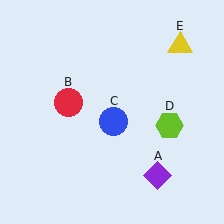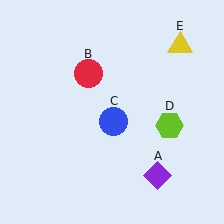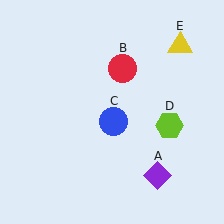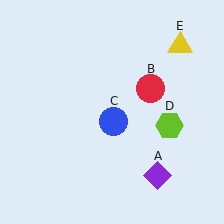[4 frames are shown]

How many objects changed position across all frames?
1 object changed position: red circle (object B).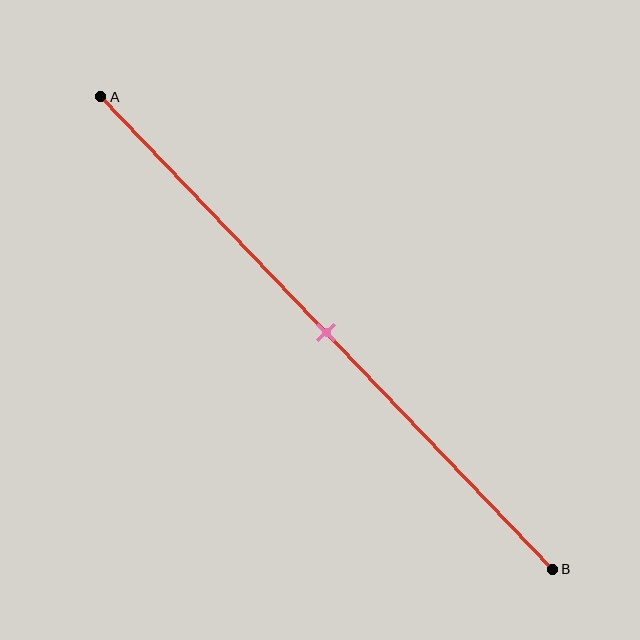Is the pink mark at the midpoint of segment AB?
Yes, the mark is approximately at the midpoint.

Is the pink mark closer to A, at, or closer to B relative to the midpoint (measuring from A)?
The pink mark is approximately at the midpoint of segment AB.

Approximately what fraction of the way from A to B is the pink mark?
The pink mark is approximately 50% of the way from A to B.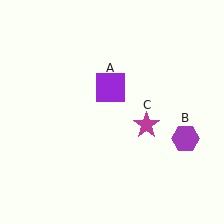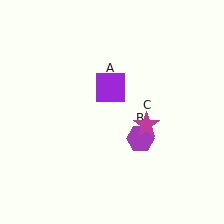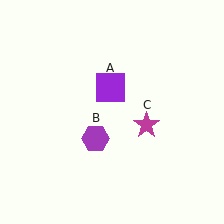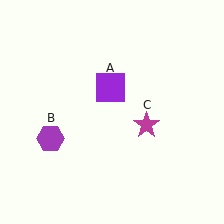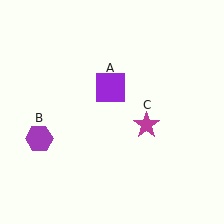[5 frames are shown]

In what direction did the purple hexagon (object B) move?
The purple hexagon (object B) moved left.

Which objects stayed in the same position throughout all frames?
Purple square (object A) and magenta star (object C) remained stationary.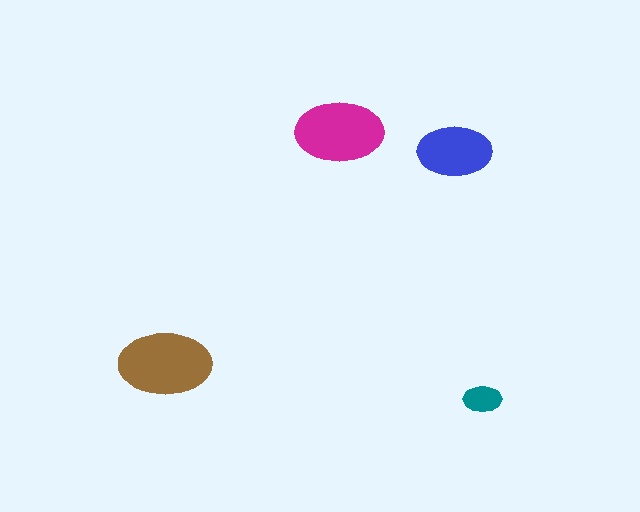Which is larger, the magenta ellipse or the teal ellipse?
The magenta one.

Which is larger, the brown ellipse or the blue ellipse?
The brown one.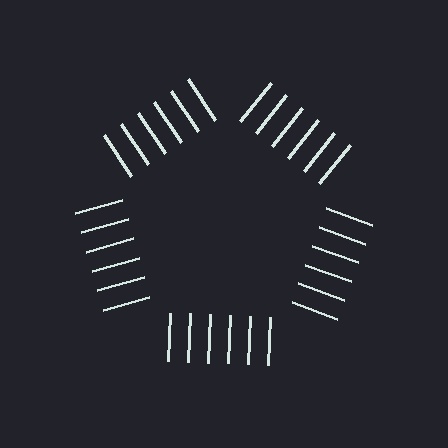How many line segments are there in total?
30 — 6 along each of the 5 edges.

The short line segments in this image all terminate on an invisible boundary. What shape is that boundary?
An illusory pentagon — the line segments terminate on its edges but no continuous stroke is drawn.